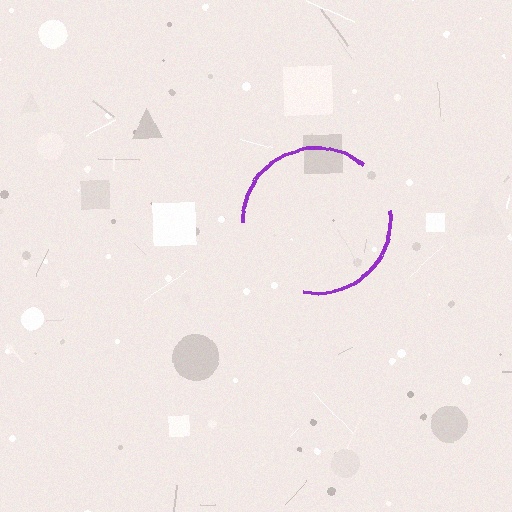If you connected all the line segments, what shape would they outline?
They would outline a circle.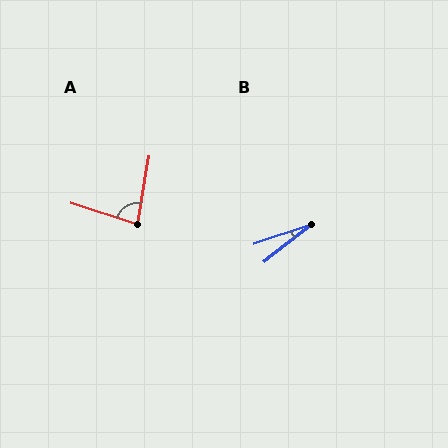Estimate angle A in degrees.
Approximately 82 degrees.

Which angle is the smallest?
B, at approximately 19 degrees.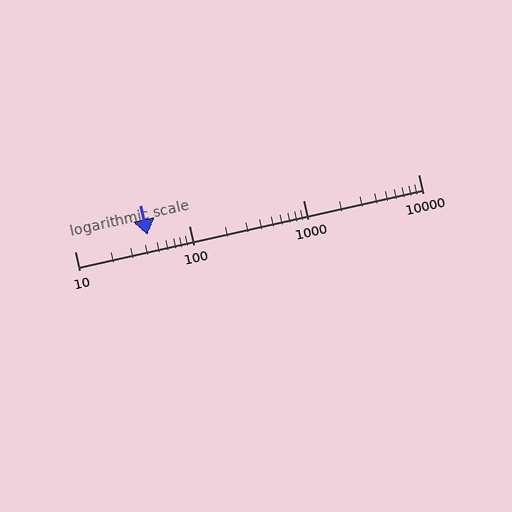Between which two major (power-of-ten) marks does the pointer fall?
The pointer is between 10 and 100.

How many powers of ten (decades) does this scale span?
The scale spans 3 decades, from 10 to 10000.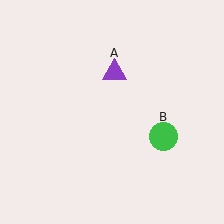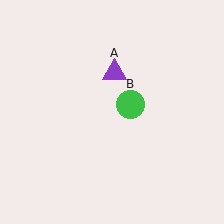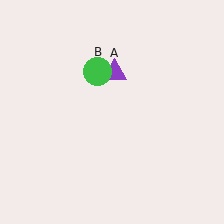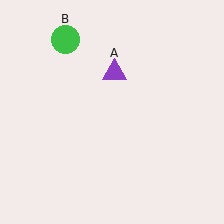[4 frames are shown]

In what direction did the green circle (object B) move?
The green circle (object B) moved up and to the left.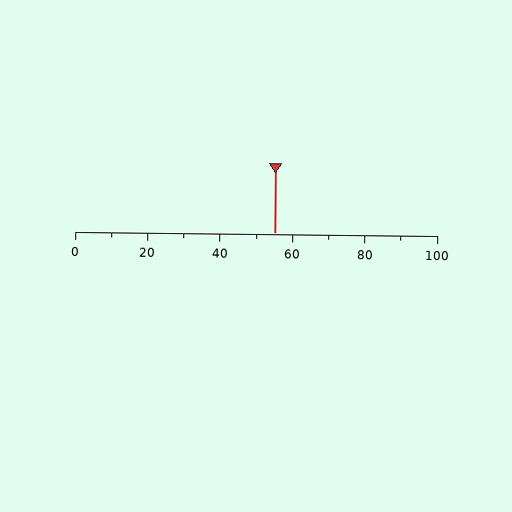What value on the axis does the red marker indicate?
The marker indicates approximately 55.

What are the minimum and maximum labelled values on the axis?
The axis runs from 0 to 100.